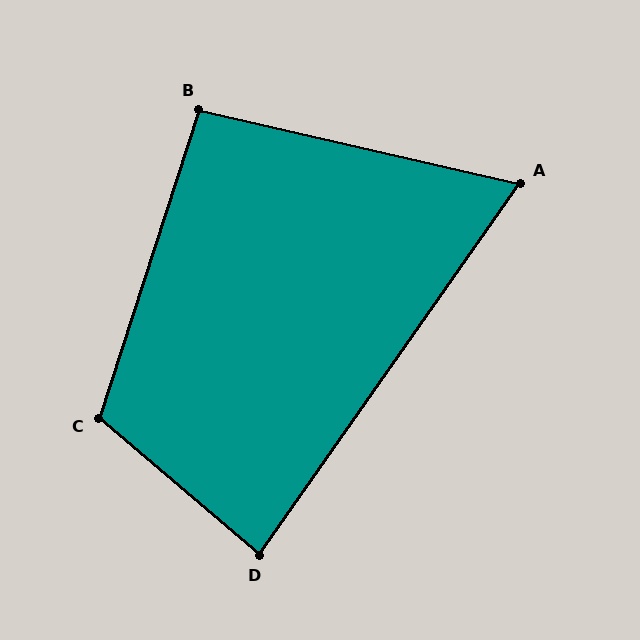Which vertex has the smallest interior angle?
A, at approximately 68 degrees.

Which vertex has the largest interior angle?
C, at approximately 112 degrees.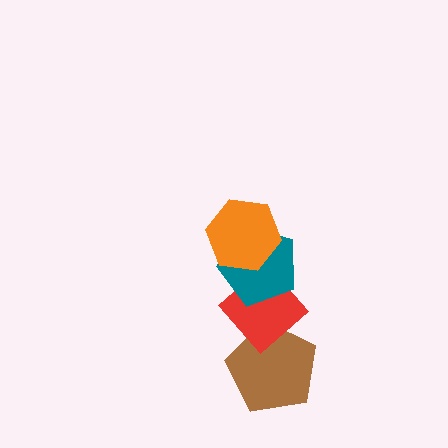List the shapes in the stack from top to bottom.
From top to bottom: the orange hexagon, the teal pentagon, the red diamond, the brown pentagon.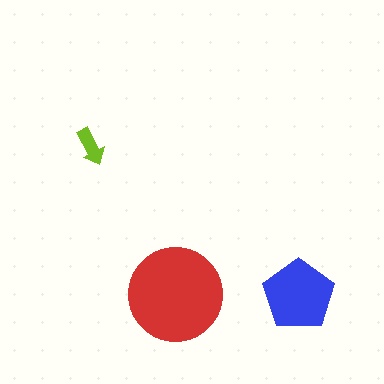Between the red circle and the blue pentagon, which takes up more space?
The red circle.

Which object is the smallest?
The lime arrow.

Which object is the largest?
The red circle.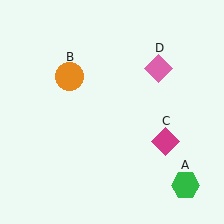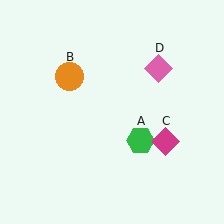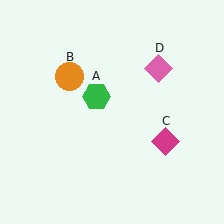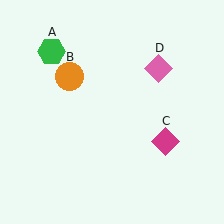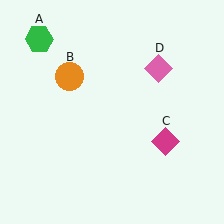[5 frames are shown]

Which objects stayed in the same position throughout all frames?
Orange circle (object B) and magenta diamond (object C) and pink diamond (object D) remained stationary.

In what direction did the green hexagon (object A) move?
The green hexagon (object A) moved up and to the left.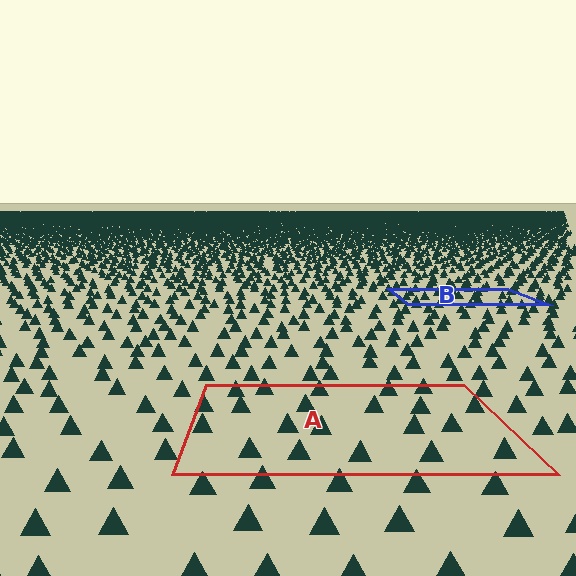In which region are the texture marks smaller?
The texture marks are smaller in region B, because it is farther away.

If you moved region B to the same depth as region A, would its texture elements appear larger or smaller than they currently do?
They would appear larger. At a closer depth, the same texture elements are projected at a bigger on-screen size.